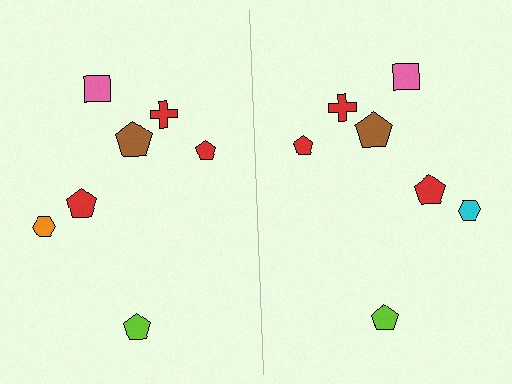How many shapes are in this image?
There are 14 shapes in this image.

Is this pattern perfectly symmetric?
No, the pattern is not perfectly symmetric. The cyan hexagon on the right side breaks the symmetry — its mirror counterpart is orange.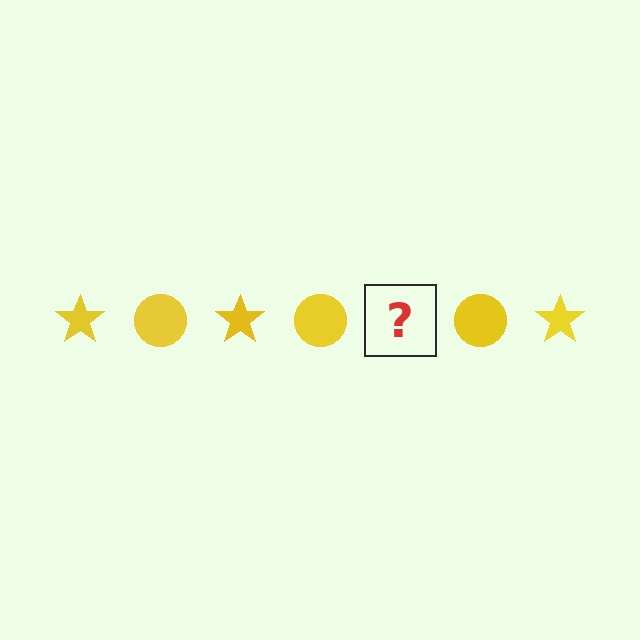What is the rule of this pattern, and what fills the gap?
The rule is that the pattern cycles through star, circle shapes in yellow. The gap should be filled with a yellow star.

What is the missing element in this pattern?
The missing element is a yellow star.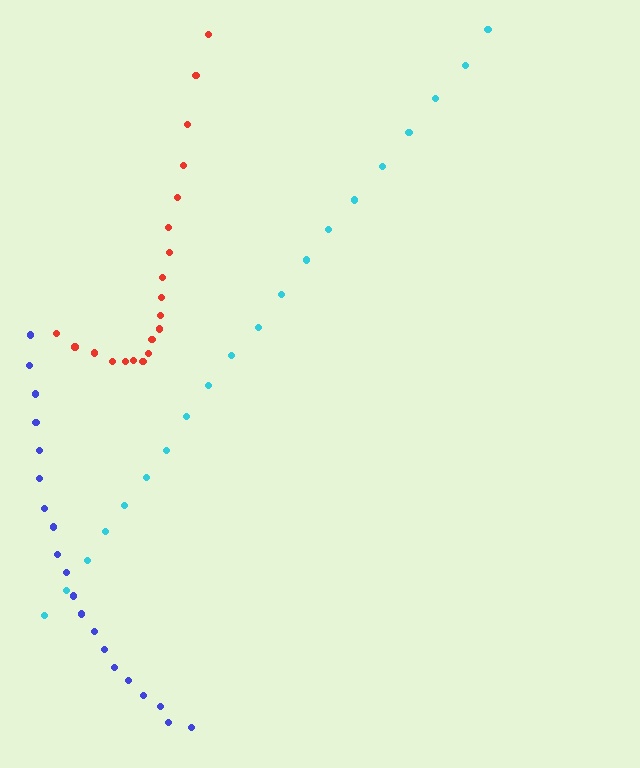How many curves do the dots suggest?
There are 3 distinct paths.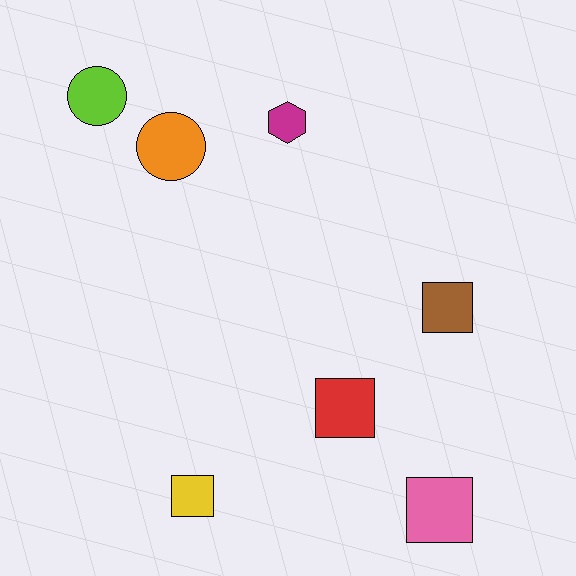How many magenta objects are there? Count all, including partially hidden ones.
There is 1 magenta object.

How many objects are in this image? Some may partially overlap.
There are 7 objects.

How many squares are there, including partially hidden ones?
There are 4 squares.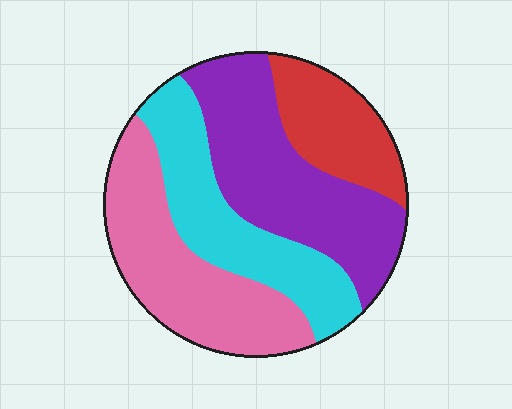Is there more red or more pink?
Pink.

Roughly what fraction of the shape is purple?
Purple covers about 30% of the shape.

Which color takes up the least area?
Red, at roughly 15%.